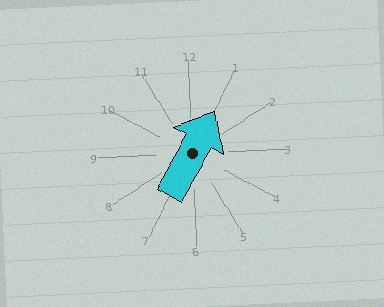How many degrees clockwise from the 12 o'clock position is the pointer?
Approximately 31 degrees.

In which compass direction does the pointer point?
Northeast.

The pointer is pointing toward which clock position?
Roughly 1 o'clock.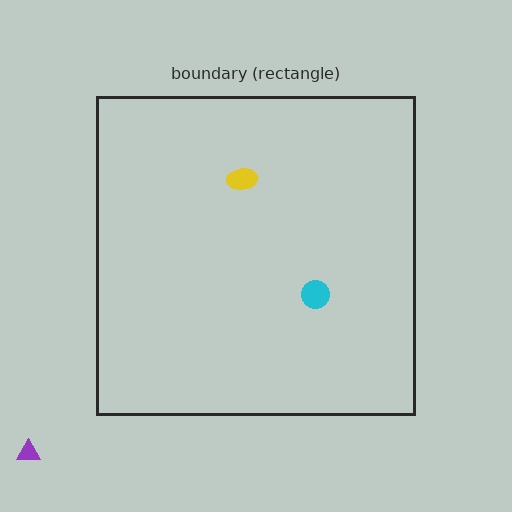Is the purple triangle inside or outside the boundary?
Outside.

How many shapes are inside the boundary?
2 inside, 1 outside.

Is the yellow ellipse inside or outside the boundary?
Inside.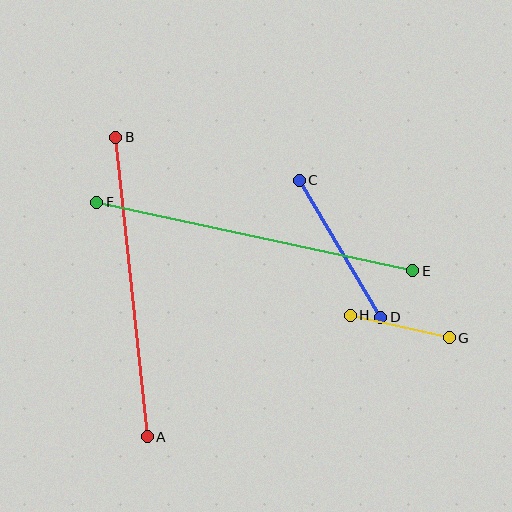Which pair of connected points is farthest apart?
Points E and F are farthest apart.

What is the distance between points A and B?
The distance is approximately 301 pixels.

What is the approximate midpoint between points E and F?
The midpoint is at approximately (255, 237) pixels.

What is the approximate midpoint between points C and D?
The midpoint is at approximately (340, 249) pixels.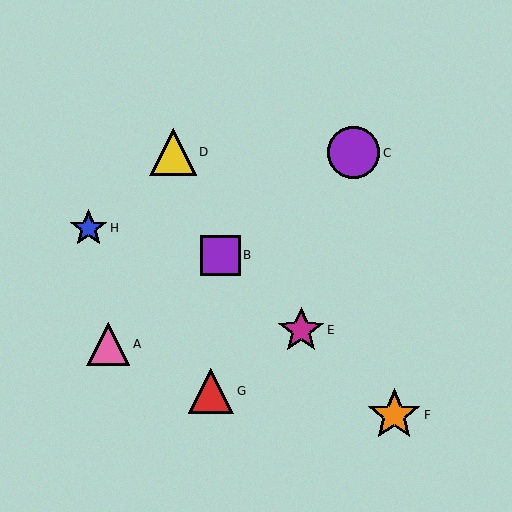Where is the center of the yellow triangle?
The center of the yellow triangle is at (173, 152).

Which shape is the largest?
The orange star (labeled F) is the largest.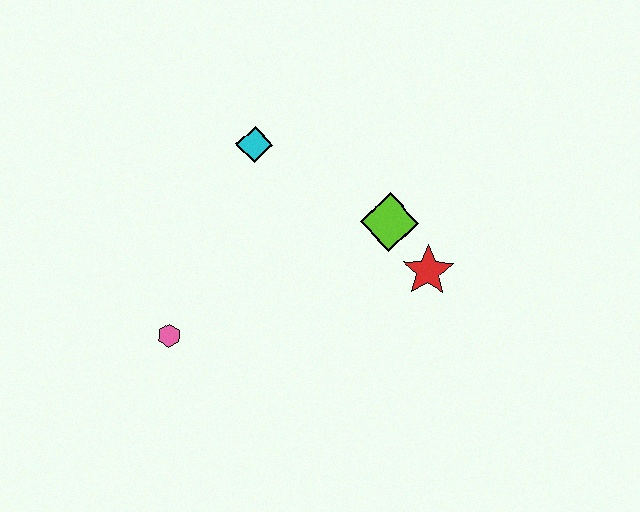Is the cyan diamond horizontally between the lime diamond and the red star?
No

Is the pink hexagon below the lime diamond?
Yes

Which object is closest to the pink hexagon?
The cyan diamond is closest to the pink hexagon.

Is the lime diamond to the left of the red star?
Yes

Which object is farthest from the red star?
The pink hexagon is farthest from the red star.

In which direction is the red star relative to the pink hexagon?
The red star is to the right of the pink hexagon.